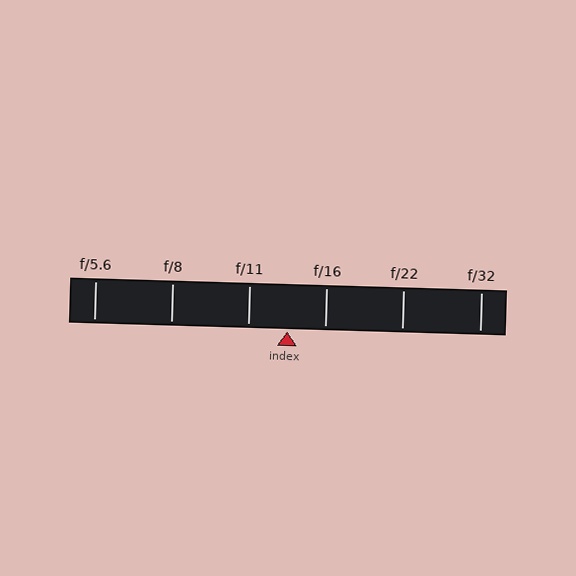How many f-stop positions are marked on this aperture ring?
There are 6 f-stop positions marked.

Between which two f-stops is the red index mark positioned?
The index mark is between f/11 and f/16.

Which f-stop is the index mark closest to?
The index mark is closest to f/16.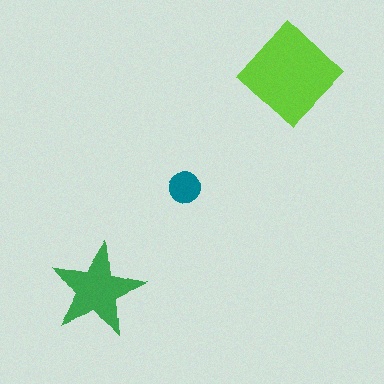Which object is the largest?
The lime diamond.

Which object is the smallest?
The teal circle.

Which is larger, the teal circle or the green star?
The green star.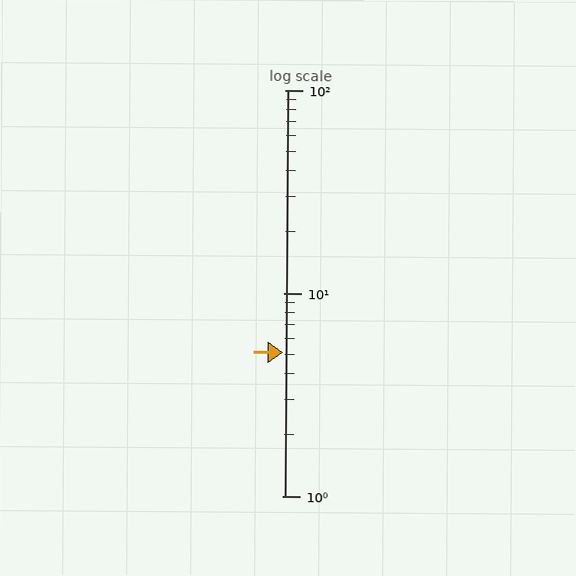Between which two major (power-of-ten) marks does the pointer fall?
The pointer is between 1 and 10.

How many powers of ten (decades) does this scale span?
The scale spans 2 decades, from 1 to 100.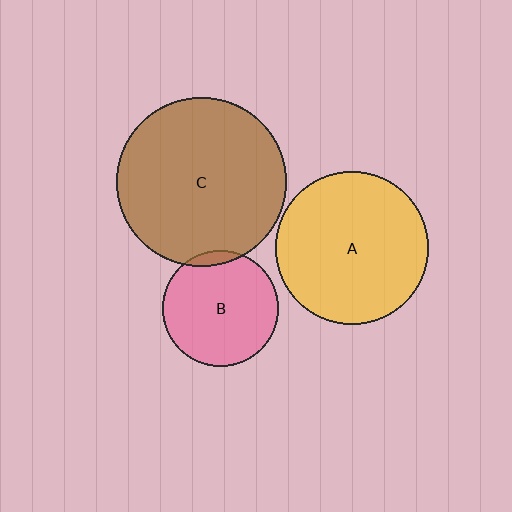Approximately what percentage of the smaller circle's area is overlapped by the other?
Approximately 5%.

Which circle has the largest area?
Circle C (brown).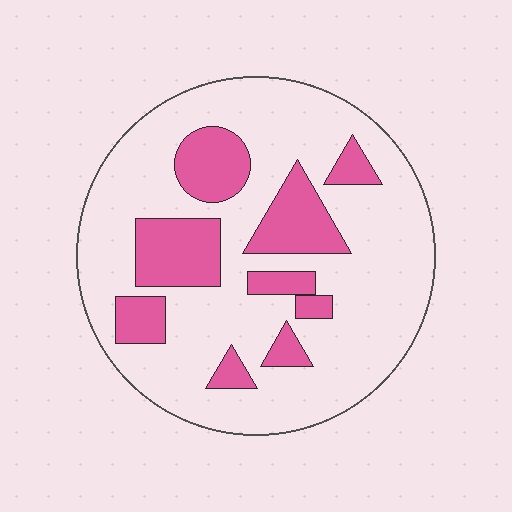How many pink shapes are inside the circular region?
9.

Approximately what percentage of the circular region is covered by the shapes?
Approximately 25%.